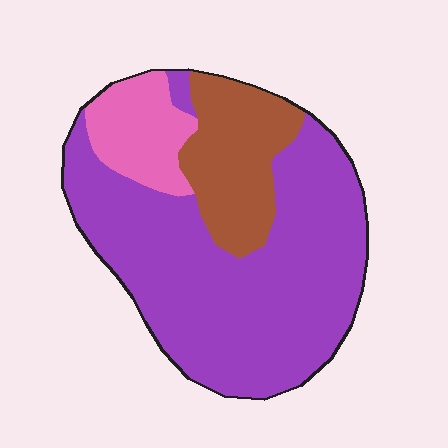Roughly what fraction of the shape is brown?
Brown covers roughly 20% of the shape.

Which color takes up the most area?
Purple, at roughly 65%.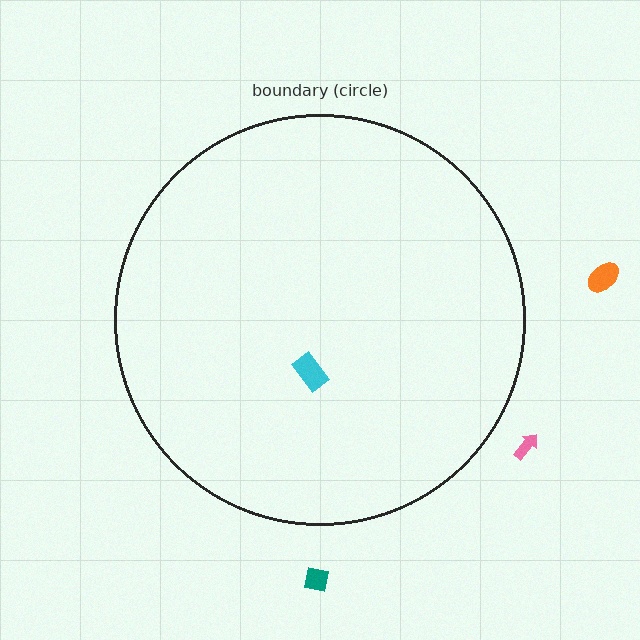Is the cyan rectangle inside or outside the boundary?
Inside.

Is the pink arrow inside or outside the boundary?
Outside.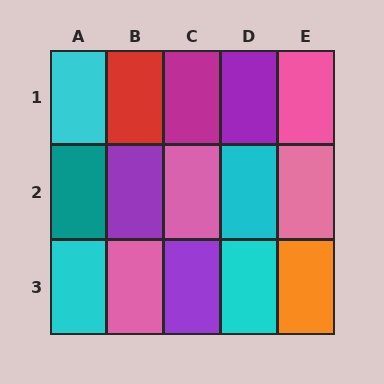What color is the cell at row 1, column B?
Red.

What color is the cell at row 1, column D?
Purple.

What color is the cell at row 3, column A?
Cyan.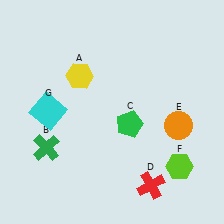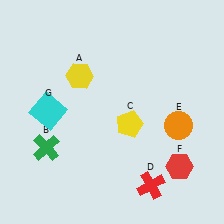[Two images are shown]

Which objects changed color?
C changed from green to yellow. F changed from lime to red.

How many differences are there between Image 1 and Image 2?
There are 2 differences between the two images.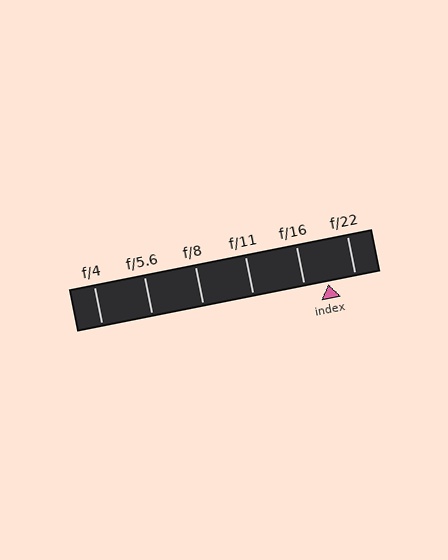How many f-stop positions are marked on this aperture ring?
There are 6 f-stop positions marked.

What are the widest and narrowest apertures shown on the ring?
The widest aperture shown is f/4 and the narrowest is f/22.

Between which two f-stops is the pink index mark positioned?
The index mark is between f/16 and f/22.